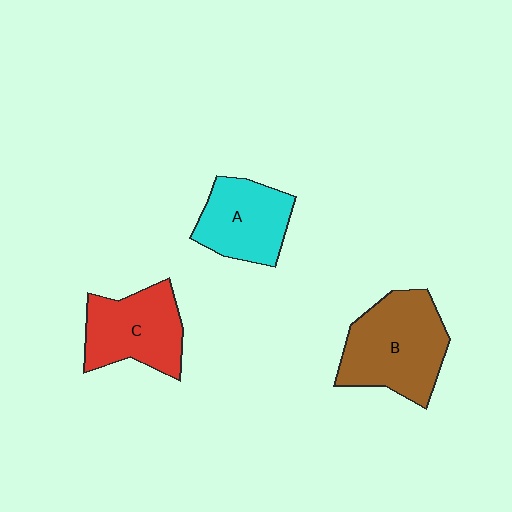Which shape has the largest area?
Shape B (brown).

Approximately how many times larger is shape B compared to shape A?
Approximately 1.4 times.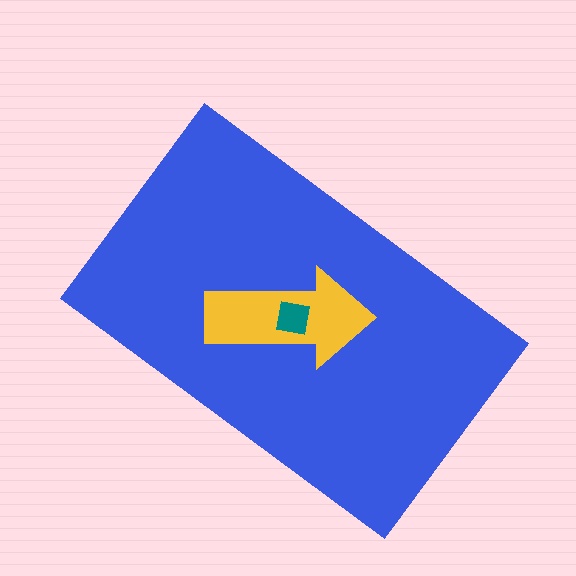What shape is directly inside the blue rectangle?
The yellow arrow.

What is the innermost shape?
The teal square.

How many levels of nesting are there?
3.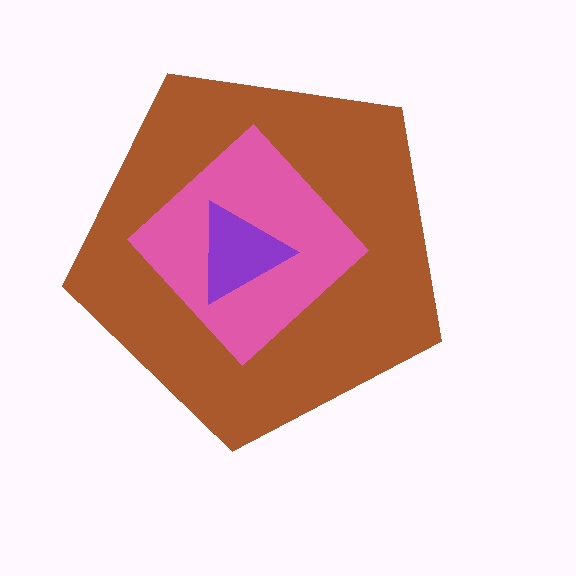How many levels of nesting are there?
3.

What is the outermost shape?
The brown pentagon.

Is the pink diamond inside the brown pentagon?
Yes.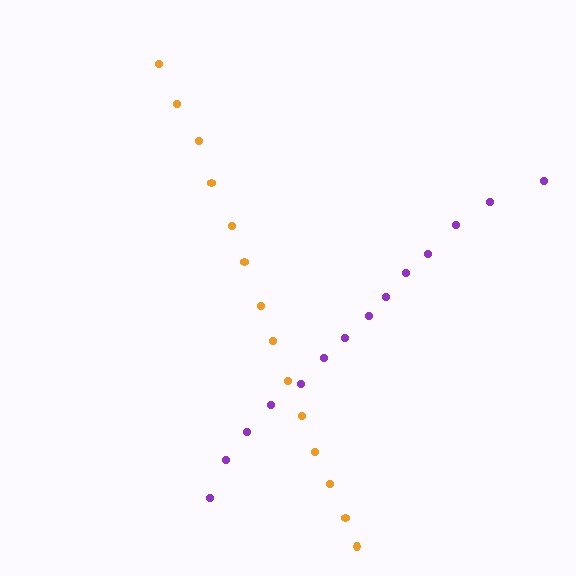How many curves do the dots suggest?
There are 2 distinct paths.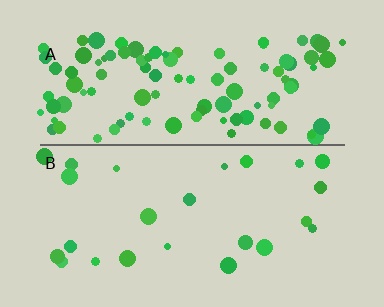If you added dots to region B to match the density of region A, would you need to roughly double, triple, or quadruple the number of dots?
Approximately quadruple.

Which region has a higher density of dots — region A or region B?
A (the top).